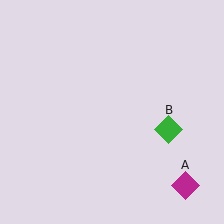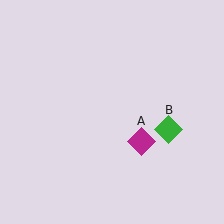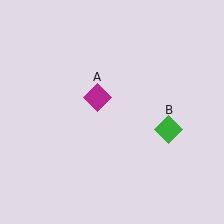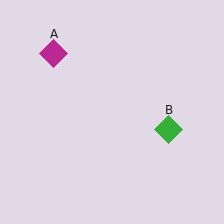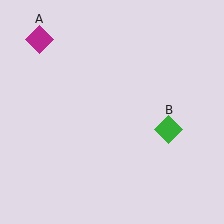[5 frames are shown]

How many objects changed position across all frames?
1 object changed position: magenta diamond (object A).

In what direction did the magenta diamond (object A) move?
The magenta diamond (object A) moved up and to the left.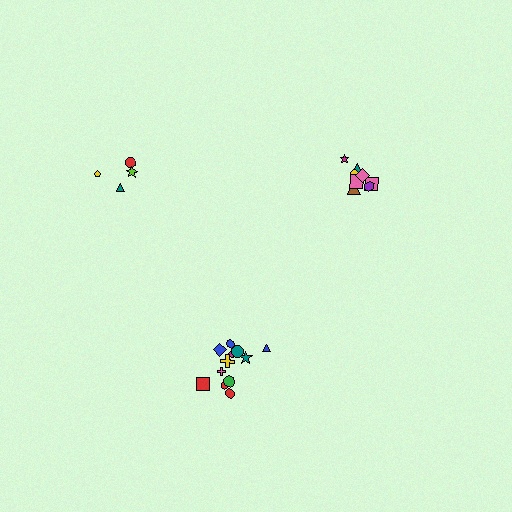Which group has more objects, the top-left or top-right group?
The top-right group.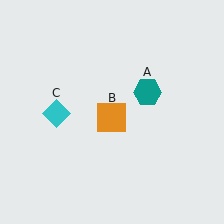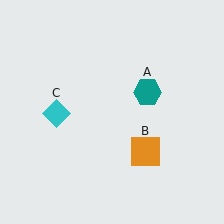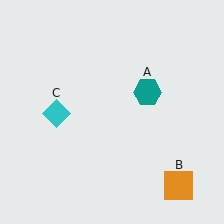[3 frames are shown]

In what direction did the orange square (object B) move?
The orange square (object B) moved down and to the right.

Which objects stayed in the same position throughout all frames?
Teal hexagon (object A) and cyan diamond (object C) remained stationary.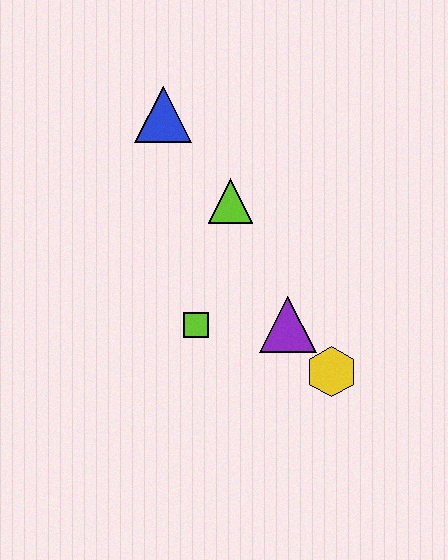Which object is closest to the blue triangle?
The lime triangle is closest to the blue triangle.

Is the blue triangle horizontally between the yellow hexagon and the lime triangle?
No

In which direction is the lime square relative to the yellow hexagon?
The lime square is to the left of the yellow hexagon.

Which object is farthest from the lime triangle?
The yellow hexagon is farthest from the lime triangle.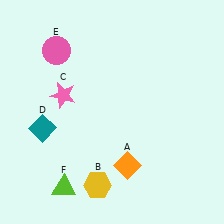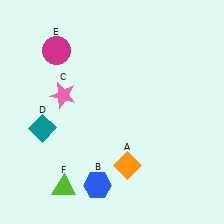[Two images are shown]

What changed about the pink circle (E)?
In Image 1, E is pink. In Image 2, it changed to magenta.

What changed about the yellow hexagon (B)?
In Image 1, B is yellow. In Image 2, it changed to blue.